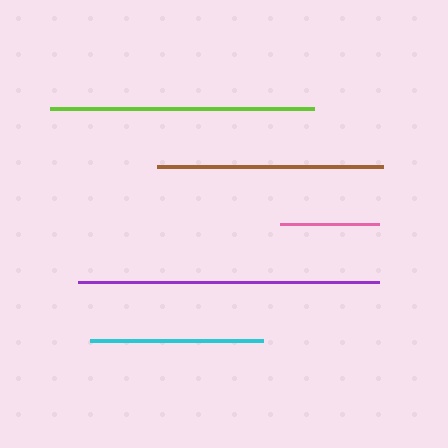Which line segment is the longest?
The purple line is the longest at approximately 302 pixels.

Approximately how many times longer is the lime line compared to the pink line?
The lime line is approximately 2.7 times the length of the pink line.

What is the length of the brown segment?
The brown segment is approximately 227 pixels long.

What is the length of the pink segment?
The pink segment is approximately 99 pixels long.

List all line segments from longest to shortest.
From longest to shortest: purple, lime, brown, cyan, pink.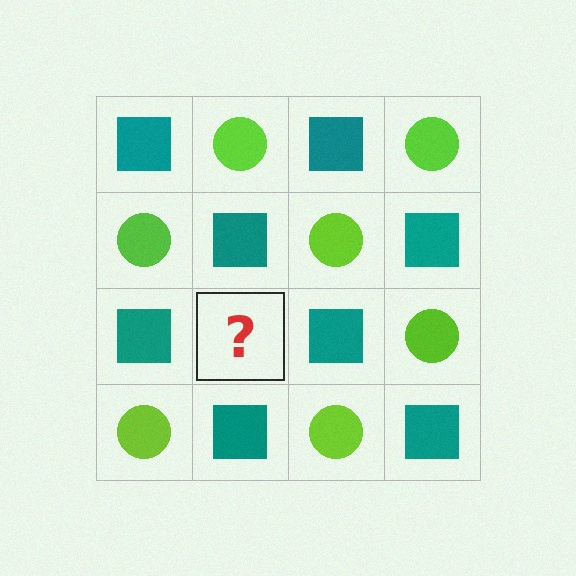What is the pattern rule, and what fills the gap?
The rule is that it alternates teal square and lime circle in a checkerboard pattern. The gap should be filled with a lime circle.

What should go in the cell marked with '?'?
The missing cell should contain a lime circle.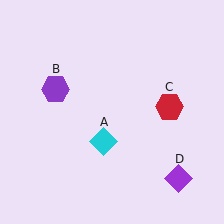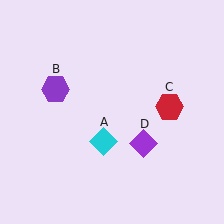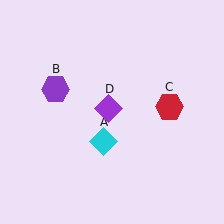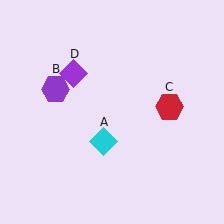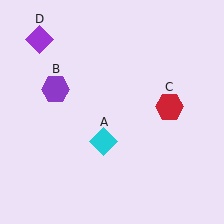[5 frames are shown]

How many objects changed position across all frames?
1 object changed position: purple diamond (object D).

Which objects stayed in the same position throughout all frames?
Cyan diamond (object A) and purple hexagon (object B) and red hexagon (object C) remained stationary.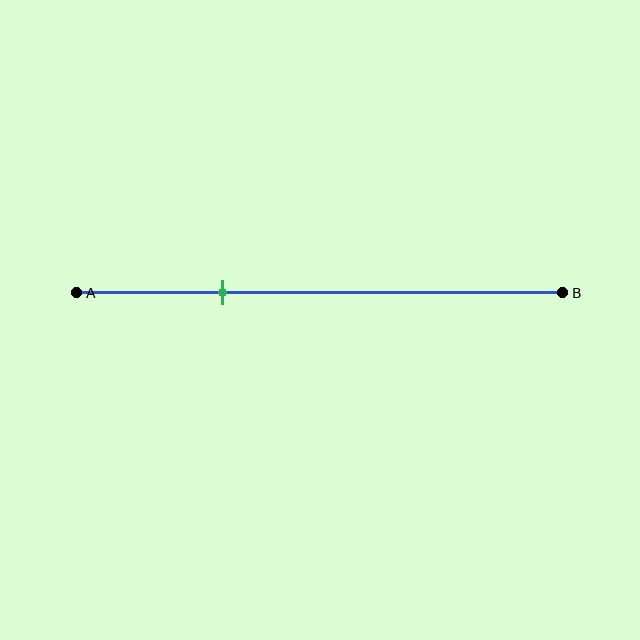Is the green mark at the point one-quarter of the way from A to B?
No, the mark is at about 30% from A, not at the 25% one-quarter point.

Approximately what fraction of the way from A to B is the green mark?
The green mark is approximately 30% of the way from A to B.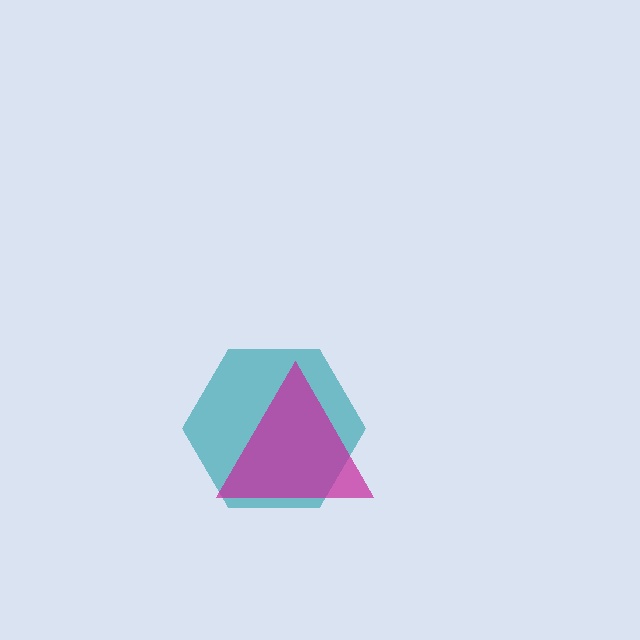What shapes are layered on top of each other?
The layered shapes are: a teal hexagon, a magenta triangle.